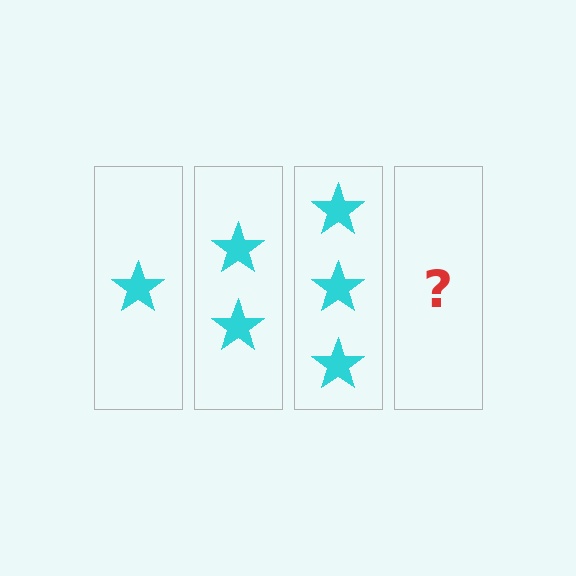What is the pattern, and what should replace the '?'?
The pattern is that each step adds one more star. The '?' should be 4 stars.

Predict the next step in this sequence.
The next step is 4 stars.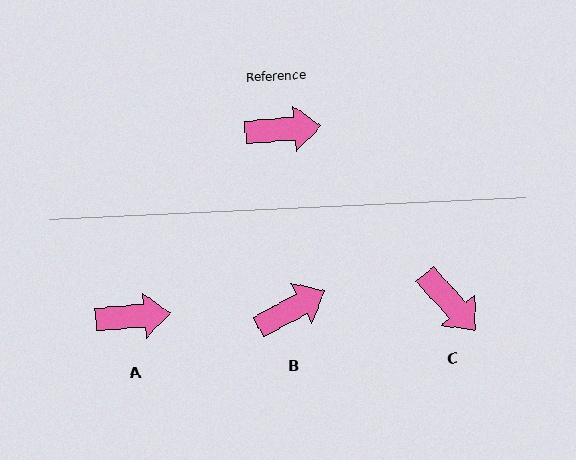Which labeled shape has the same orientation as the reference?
A.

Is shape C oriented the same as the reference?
No, it is off by about 53 degrees.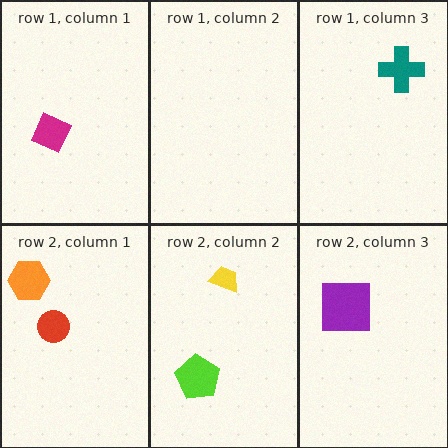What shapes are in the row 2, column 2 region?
The yellow trapezoid, the lime pentagon.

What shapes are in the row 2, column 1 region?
The orange hexagon, the red circle.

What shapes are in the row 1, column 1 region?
The magenta diamond.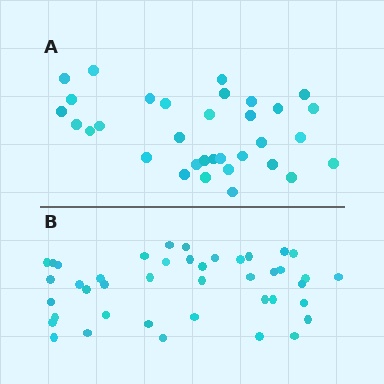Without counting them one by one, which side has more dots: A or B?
Region B (the bottom region) has more dots.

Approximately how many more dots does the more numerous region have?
Region B has roughly 8 or so more dots than region A.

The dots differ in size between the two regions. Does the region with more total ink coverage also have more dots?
No. Region A has more total ink coverage because its dots are larger, but region B actually contains more individual dots. Total area can be misleading — the number of items is what matters here.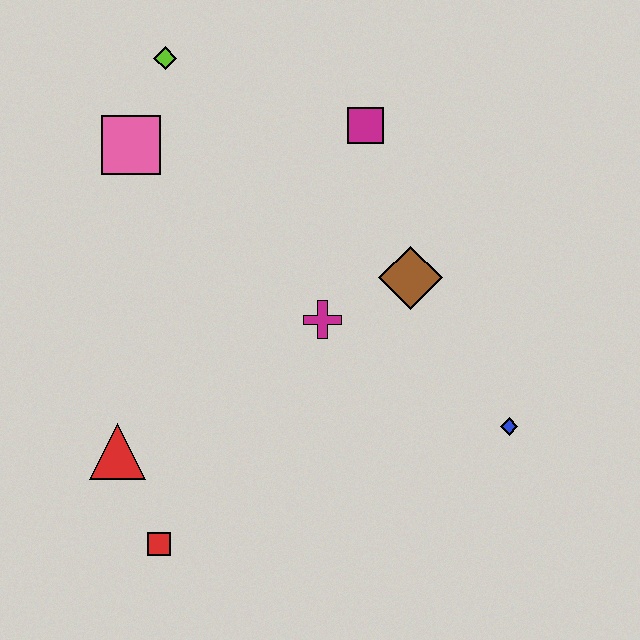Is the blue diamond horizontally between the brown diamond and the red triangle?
No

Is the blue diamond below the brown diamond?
Yes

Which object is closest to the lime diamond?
The pink square is closest to the lime diamond.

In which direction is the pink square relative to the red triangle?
The pink square is above the red triangle.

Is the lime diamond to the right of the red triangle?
Yes